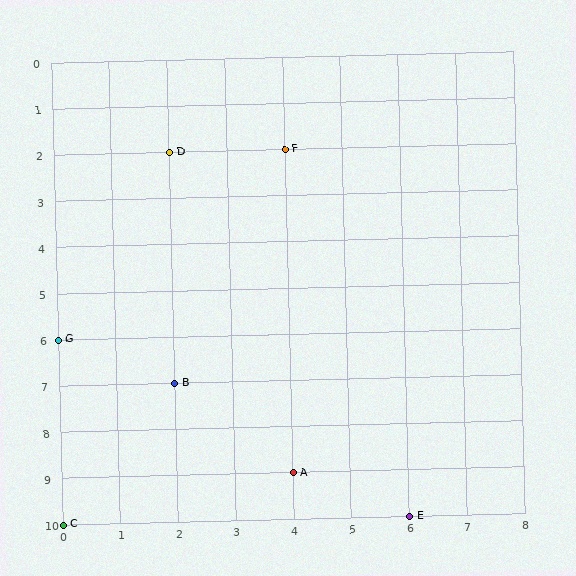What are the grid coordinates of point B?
Point B is at grid coordinates (2, 7).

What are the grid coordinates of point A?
Point A is at grid coordinates (4, 9).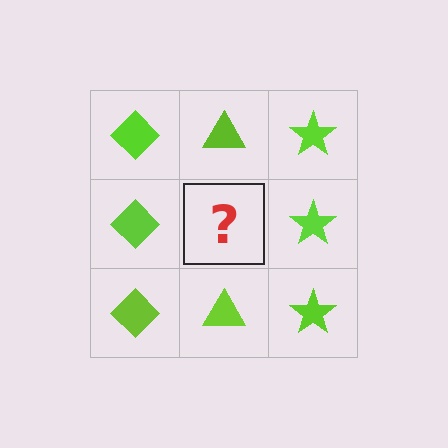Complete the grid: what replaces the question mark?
The question mark should be replaced with a lime triangle.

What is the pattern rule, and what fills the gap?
The rule is that each column has a consistent shape. The gap should be filled with a lime triangle.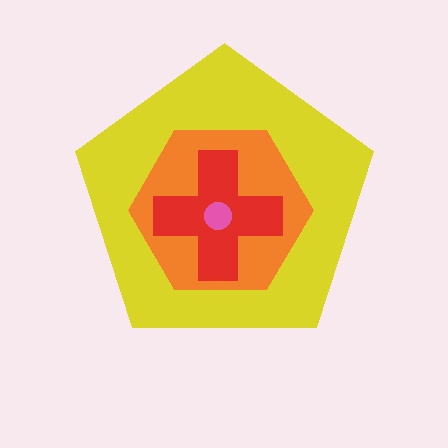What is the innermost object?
The pink circle.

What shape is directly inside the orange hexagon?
The red cross.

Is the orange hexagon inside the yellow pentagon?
Yes.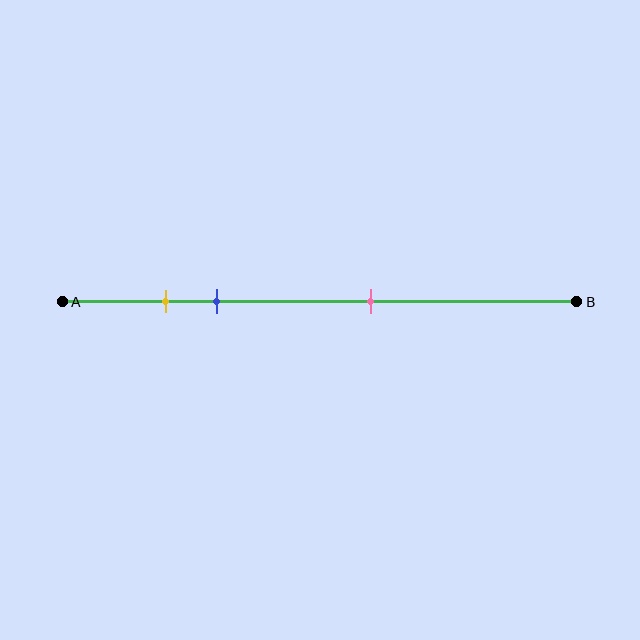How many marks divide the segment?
There are 3 marks dividing the segment.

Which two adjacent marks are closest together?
The yellow and blue marks are the closest adjacent pair.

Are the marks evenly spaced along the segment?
No, the marks are not evenly spaced.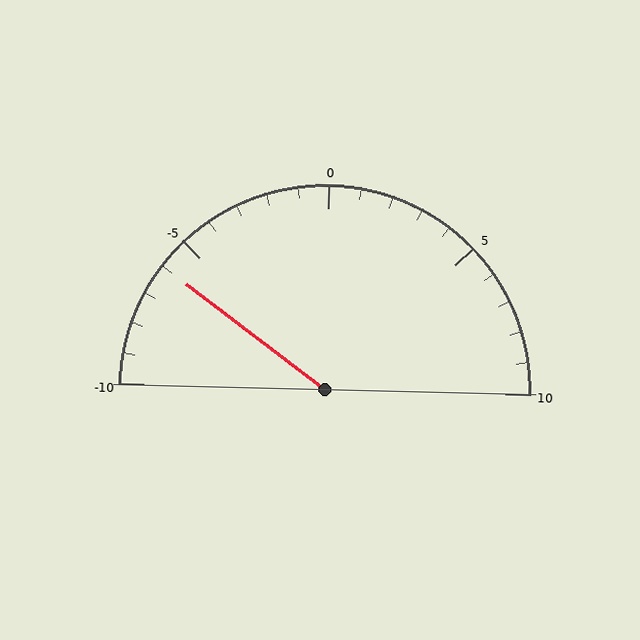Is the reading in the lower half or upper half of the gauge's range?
The reading is in the lower half of the range (-10 to 10).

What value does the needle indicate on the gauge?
The needle indicates approximately -6.